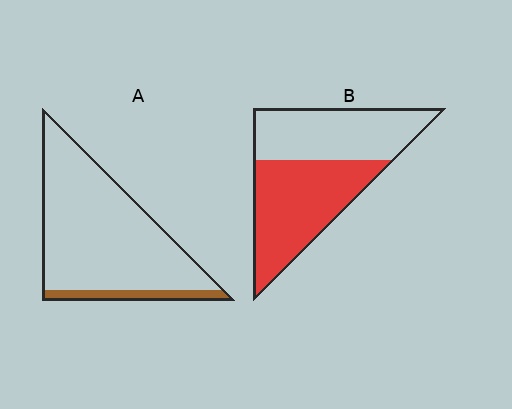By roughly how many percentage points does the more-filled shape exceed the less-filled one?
By roughly 40 percentage points (B over A).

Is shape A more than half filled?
No.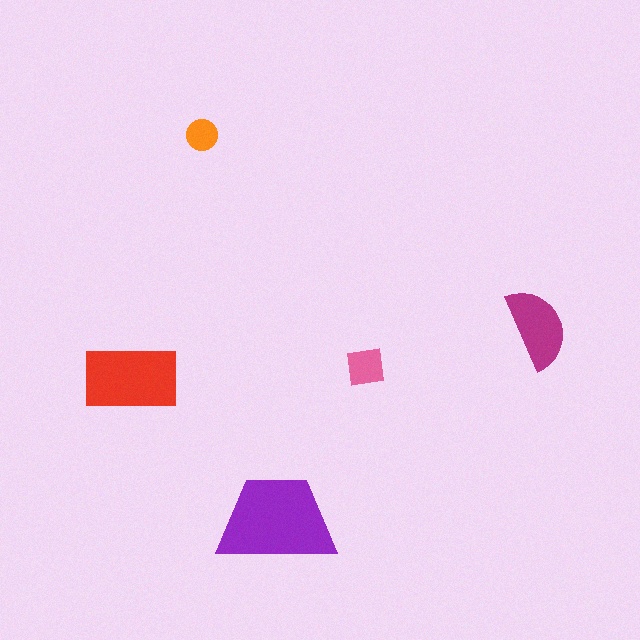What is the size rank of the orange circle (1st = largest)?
5th.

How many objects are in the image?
There are 5 objects in the image.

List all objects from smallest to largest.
The orange circle, the pink square, the magenta semicircle, the red rectangle, the purple trapezoid.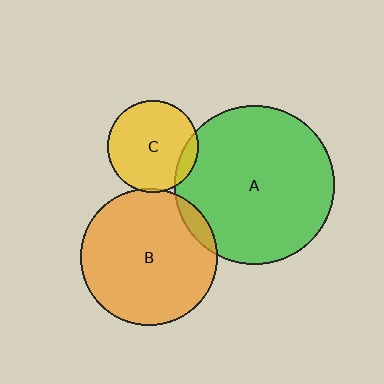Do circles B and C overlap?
Yes.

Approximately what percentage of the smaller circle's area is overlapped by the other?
Approximately 5%.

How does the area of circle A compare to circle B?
Approximately 1.3 times.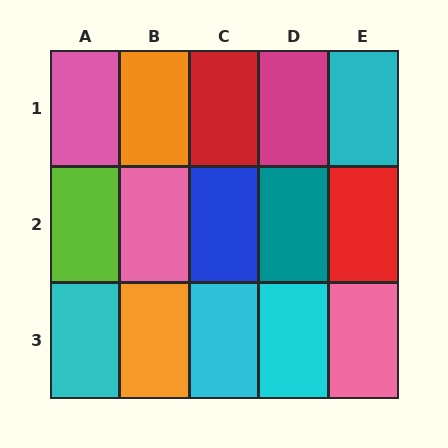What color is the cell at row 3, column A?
Cyan.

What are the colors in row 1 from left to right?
Pink, orange, red, magenta, cyan.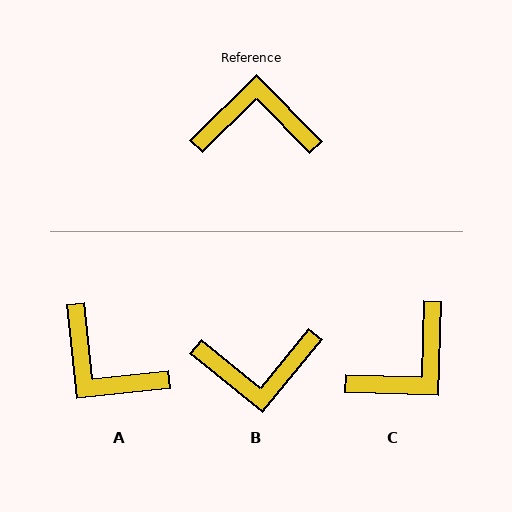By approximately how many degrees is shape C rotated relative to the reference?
Approximately 137 degrees clockwise.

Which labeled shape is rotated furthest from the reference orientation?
B, about 174 degrees away.